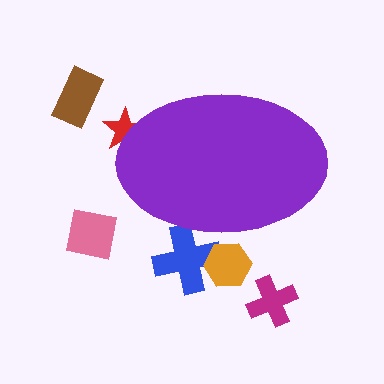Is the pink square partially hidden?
No, the pink square is fully visible.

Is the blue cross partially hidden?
Yes, the blue cross is partially hidden behind the purple ellipse.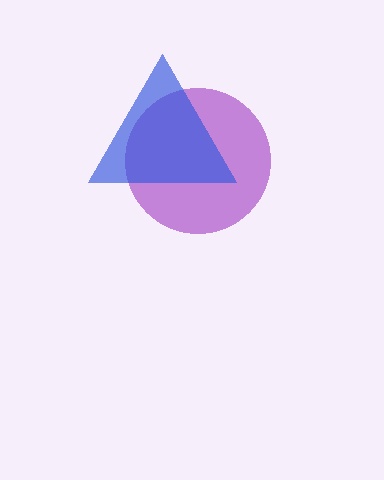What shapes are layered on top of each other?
The layered shapes are: a purple circle, a blue triangle.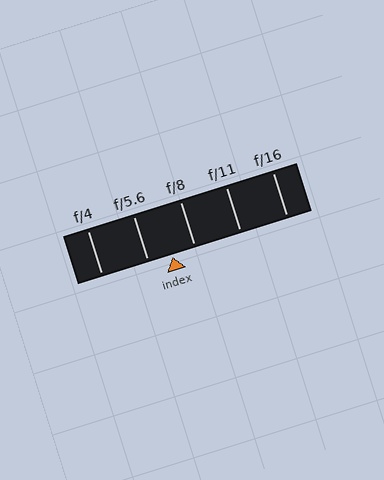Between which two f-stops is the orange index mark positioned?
The index mark is between f/5.6 and f/8.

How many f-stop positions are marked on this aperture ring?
There are 5 f-stop positions marked.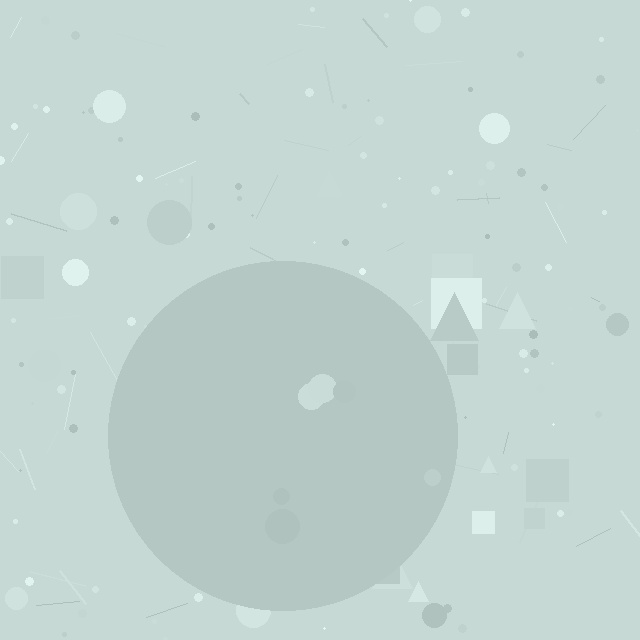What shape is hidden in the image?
A circle is hidden in the image.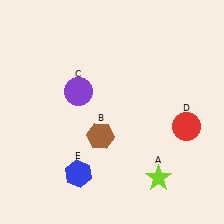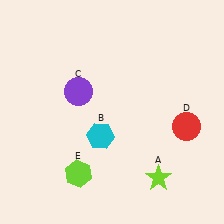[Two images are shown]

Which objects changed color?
B changed from brown to cyan. E changed from blue to lime.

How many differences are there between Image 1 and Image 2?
There are 2 differences between the two images.